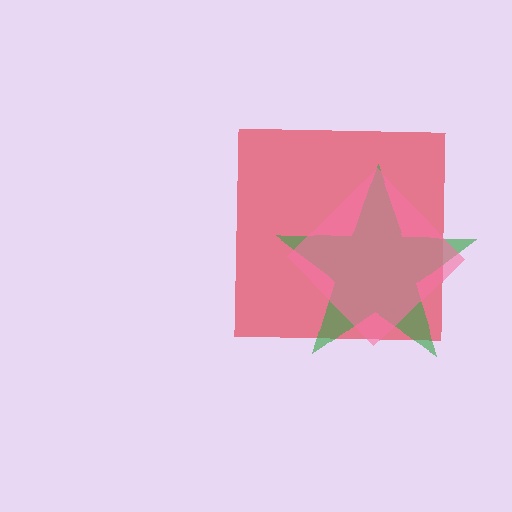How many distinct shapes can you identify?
There are 3 distinct shapes: a red square, a green star, a pink diamond.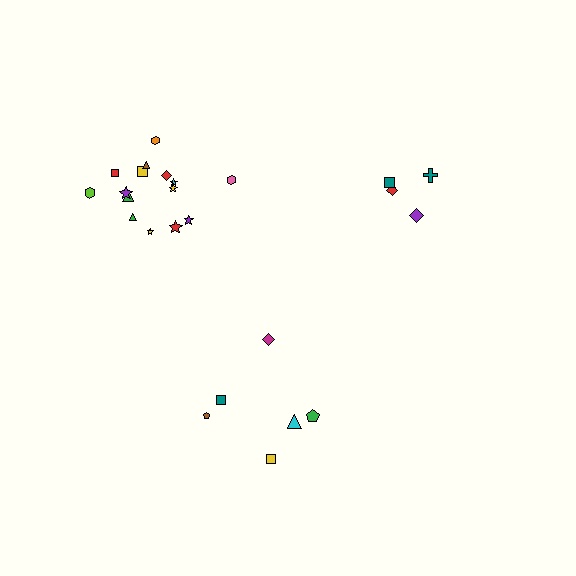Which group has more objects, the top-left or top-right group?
The top-left group.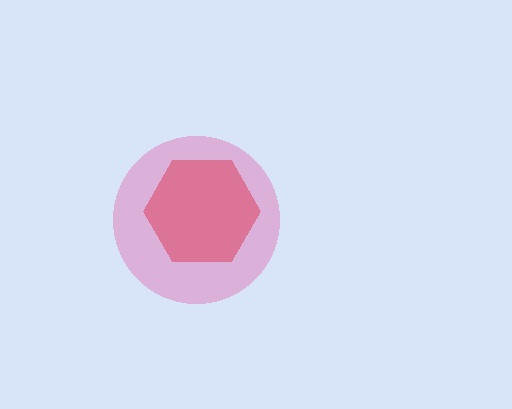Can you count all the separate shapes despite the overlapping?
Yes, there are 2 separate shapes.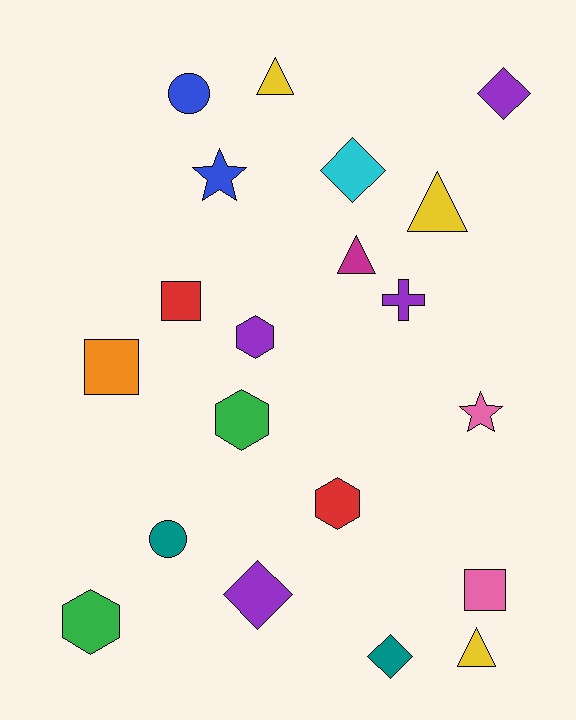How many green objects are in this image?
There are 2 green objects.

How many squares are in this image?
There are 3 squares.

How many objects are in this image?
There are 20 objects.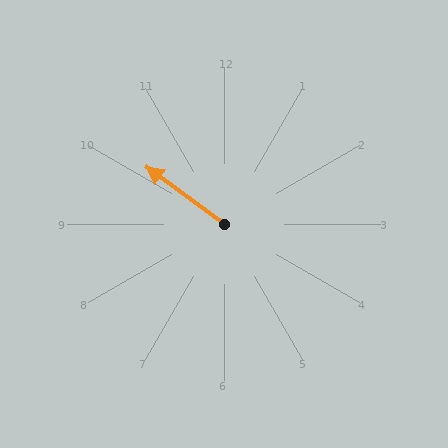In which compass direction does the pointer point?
Northwest.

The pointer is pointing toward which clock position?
Roughly 10 o'clock.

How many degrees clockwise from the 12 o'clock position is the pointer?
Approximately 306 degrees.